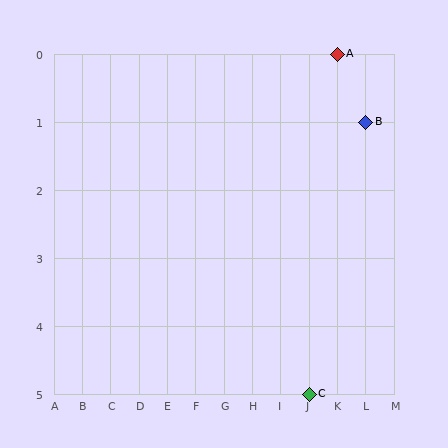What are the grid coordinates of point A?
Point A is at grid coordinates (K, 0).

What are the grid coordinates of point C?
Point C is at grid coordinates (J, 5).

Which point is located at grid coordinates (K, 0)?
Point A is at (K, 0).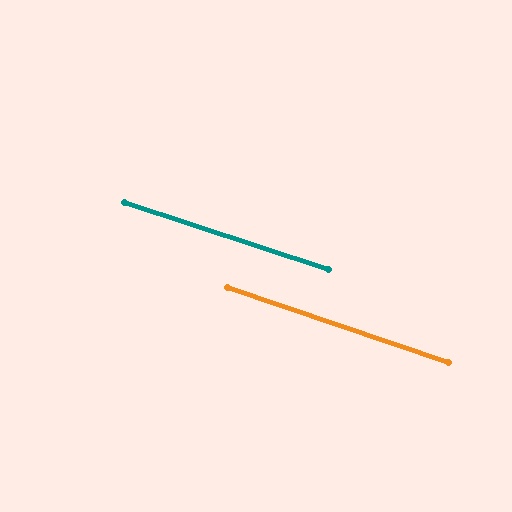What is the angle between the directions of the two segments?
Approximately 1 degree.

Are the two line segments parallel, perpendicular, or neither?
Parallel — their directions differ by only 0.6°.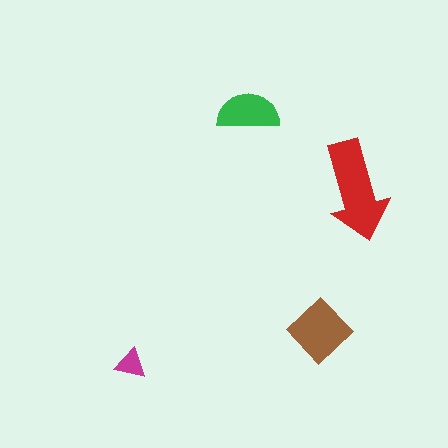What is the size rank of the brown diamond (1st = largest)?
2nd.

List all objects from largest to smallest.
The red arrow, the brown diamond, the green semicircle, the magenta triangle.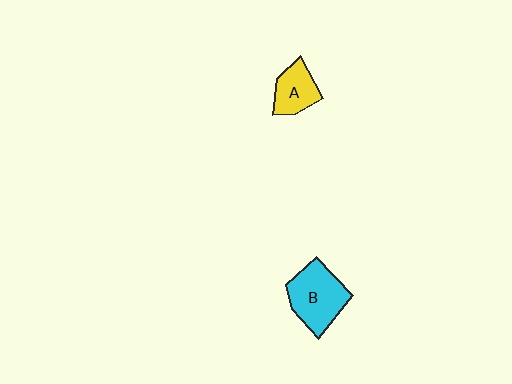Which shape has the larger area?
Shape B (cyan).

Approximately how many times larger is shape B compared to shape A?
Approximately 1.6 times.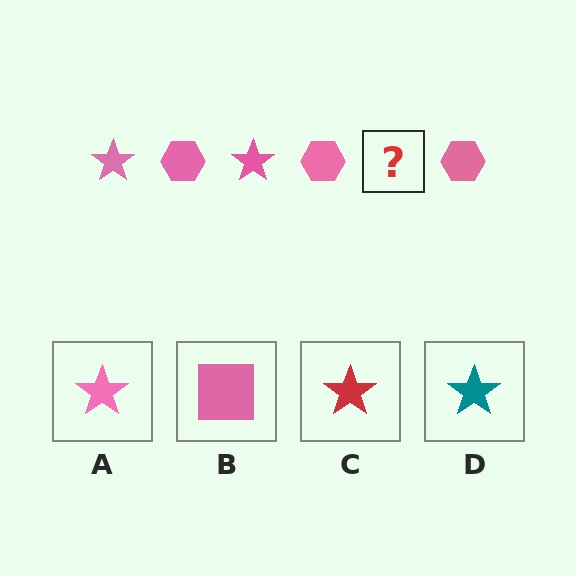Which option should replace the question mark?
Option A.